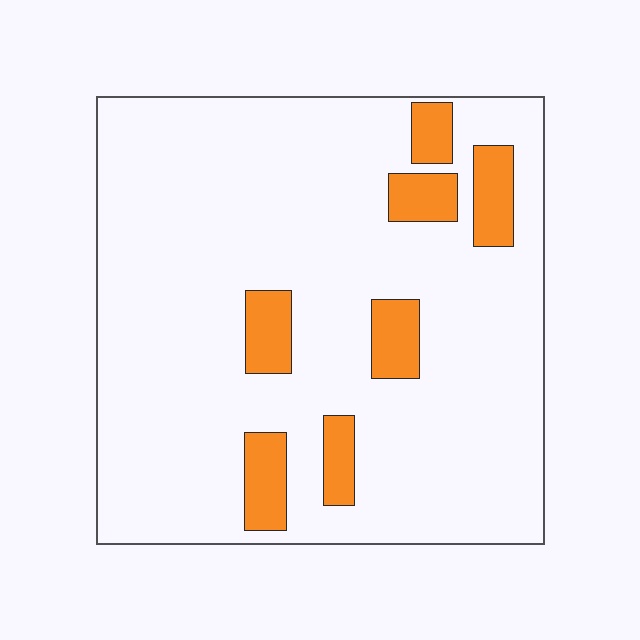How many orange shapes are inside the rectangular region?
7.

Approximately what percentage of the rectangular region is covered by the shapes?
Approximately 15%.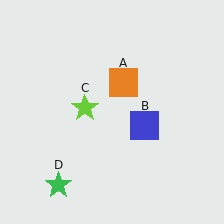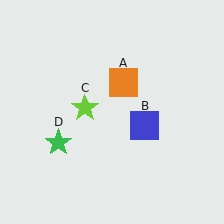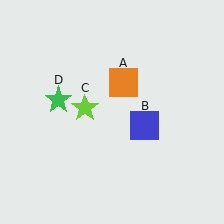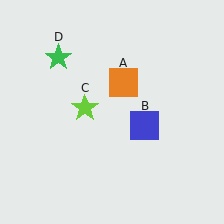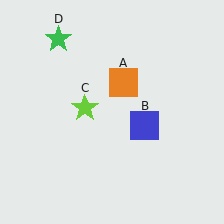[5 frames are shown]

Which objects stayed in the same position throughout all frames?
Orange square (object A) and blue square (object B) and lime star (object C) remained stationary.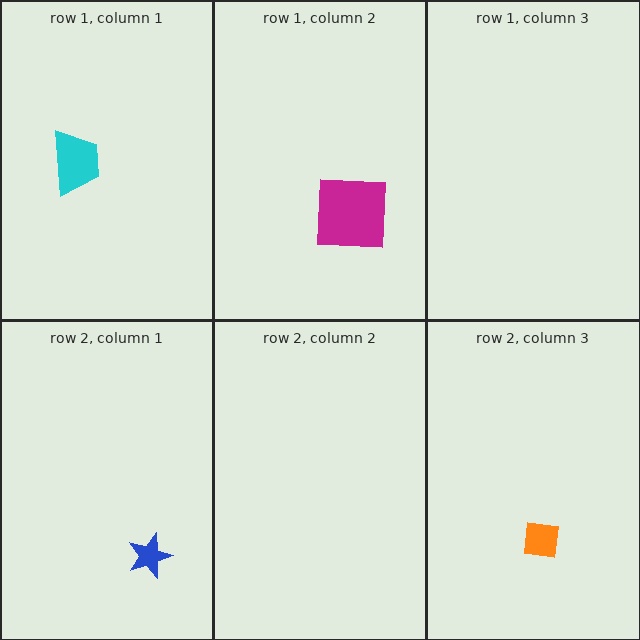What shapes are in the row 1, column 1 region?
The cyan trapezoid.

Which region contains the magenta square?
The row 1, column 2 region.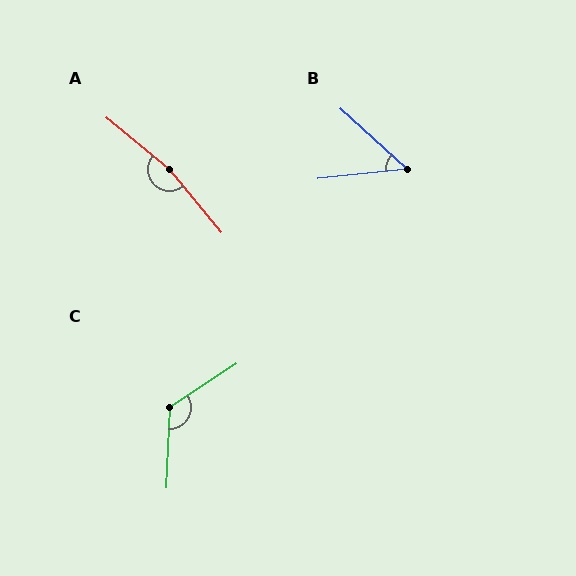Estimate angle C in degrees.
Approximately 126 degrees.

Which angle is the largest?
A, at approximately 169 degrees.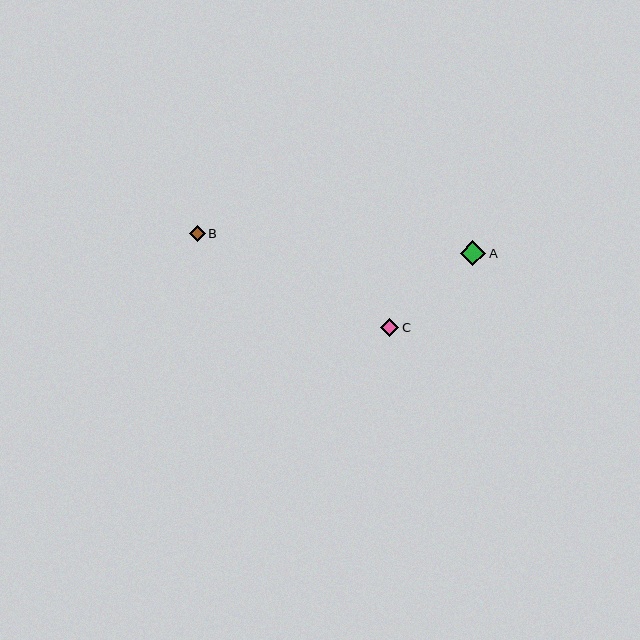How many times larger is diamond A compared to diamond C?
Diamond A is approximately 1.4 times the size of diamond C.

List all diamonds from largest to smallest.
From largest to smallest: A, C, B.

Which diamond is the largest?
Diamond A is the largest with a size of approximately 25 pixels.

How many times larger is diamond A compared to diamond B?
Diamond A is approximately 1.6 times the size of diamond B.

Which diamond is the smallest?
Diamond B is the smallest with a size of approximately 16 pixels.